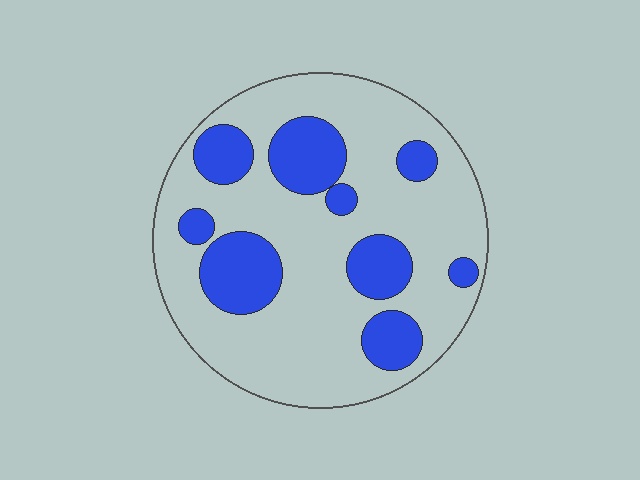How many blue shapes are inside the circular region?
9.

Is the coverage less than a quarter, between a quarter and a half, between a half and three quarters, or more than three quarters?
Between a quarter and a half.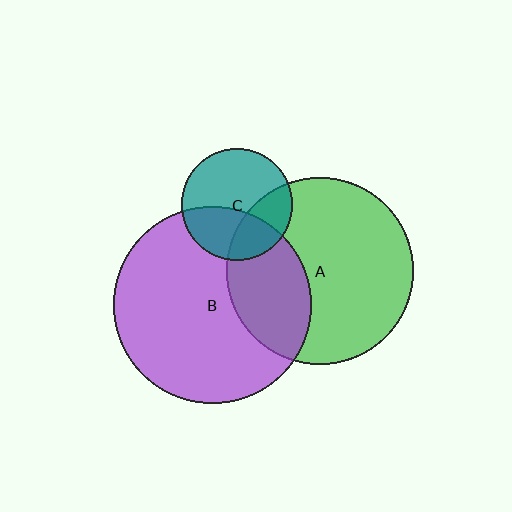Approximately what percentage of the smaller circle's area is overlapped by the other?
Approximately 40%.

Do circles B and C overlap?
Yes.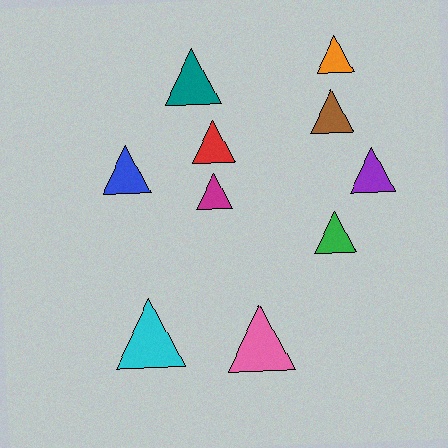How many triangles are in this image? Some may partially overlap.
There are 10 triangles.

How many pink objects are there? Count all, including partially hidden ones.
There is 1 pink object.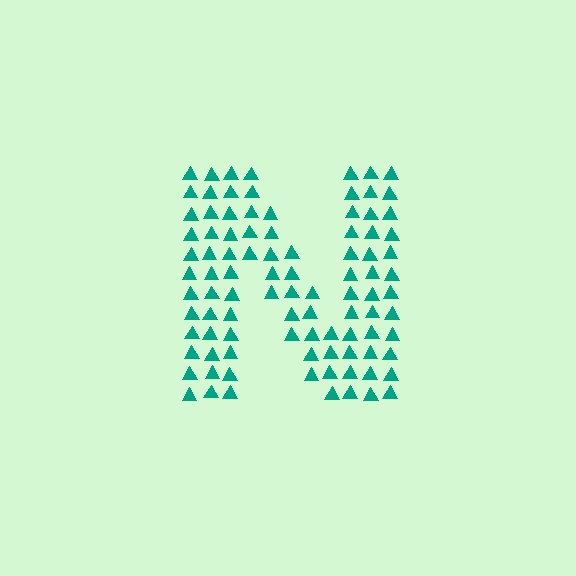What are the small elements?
The small elements are triangles.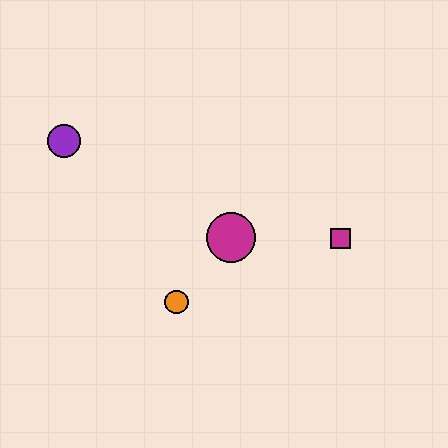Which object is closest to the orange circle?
The magenta circle is closest to the orange circle.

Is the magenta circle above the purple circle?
No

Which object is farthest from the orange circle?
The purple circle is farthest from the orange circle.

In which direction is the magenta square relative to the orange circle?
The magenta square is to the right of the orange circle.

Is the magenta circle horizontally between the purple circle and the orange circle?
No